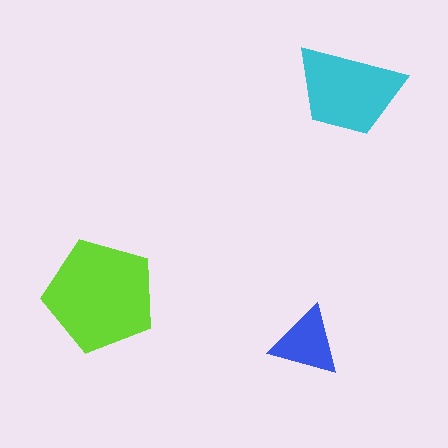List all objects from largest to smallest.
The lime pentagon, the cyan trapezoid, the blue triangle.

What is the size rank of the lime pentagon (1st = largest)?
1st.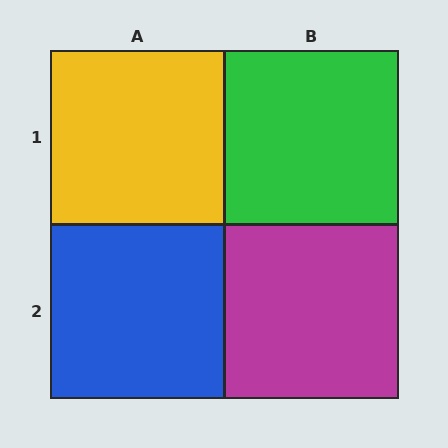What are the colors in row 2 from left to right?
Blue, magenta.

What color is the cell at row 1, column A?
Yellow.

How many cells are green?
1 cell is green.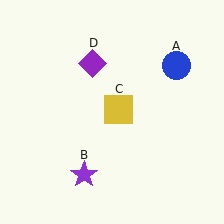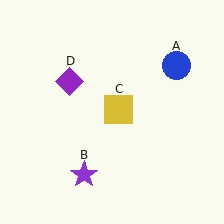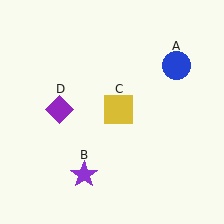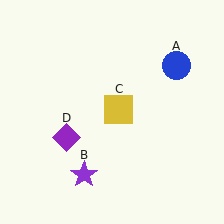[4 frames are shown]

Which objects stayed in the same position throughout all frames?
Blue circle (object A) and purple star (object B) and yellow square (object C) remained stationary.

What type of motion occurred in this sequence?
The purple diamond (object D) rotated counterclockwise around the center of the scene.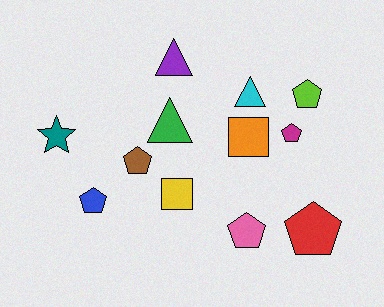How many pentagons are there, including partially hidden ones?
There are 6 pentagons.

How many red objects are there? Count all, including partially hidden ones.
There is 1 red object.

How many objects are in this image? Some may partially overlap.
There are 12 objects.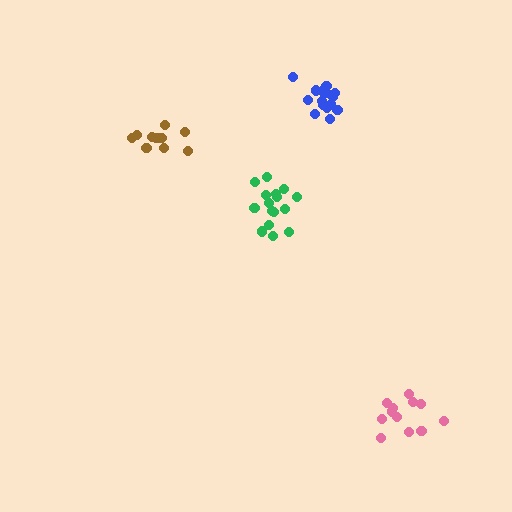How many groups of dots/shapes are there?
There are 4 groups.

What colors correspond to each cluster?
The clusters are colored: blue, brown, pink, green.